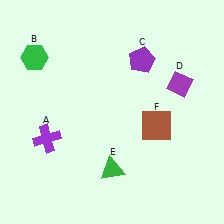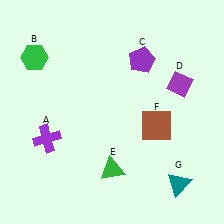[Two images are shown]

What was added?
A teal triangle (G) was added in Image 2.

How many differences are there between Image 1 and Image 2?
There is 1 difference between the two images.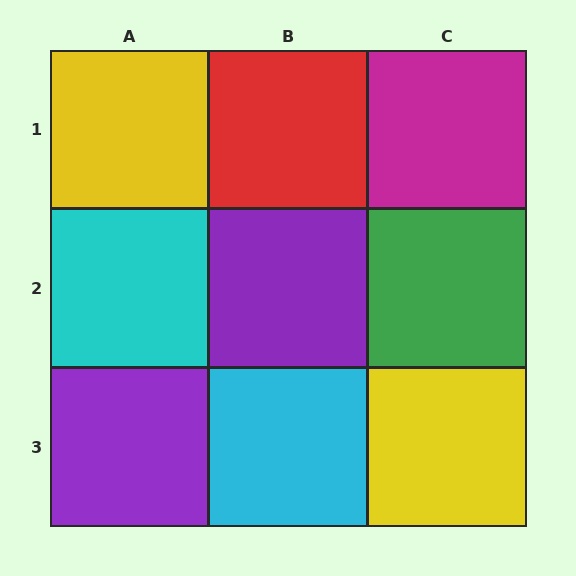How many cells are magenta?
1 cell is magenta.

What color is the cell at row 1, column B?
Red.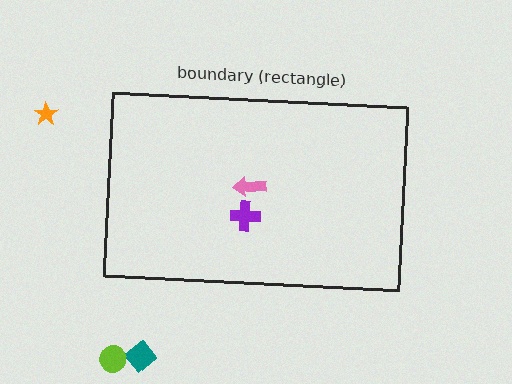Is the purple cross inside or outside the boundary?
Inside.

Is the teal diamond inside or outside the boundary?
Outside.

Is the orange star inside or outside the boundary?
Outside.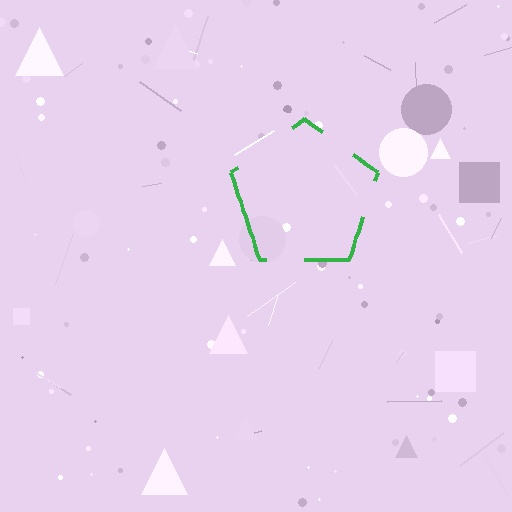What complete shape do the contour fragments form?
The contour fragments form a pentagon.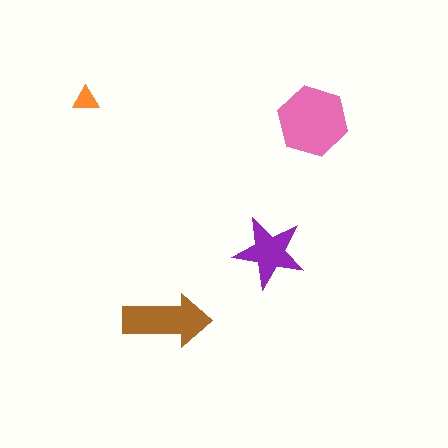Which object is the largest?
The pink hexagon.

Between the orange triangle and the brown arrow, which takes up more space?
The brown arrow.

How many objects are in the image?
There are 4 objects in the image.